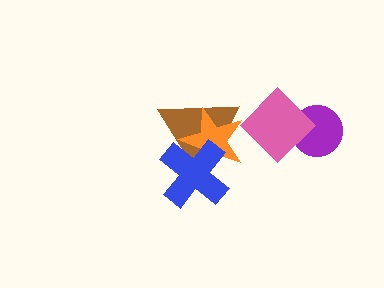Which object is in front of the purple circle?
The pink diamond is in front of the purple circle.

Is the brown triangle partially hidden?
Yes, it is partially covered by another shape.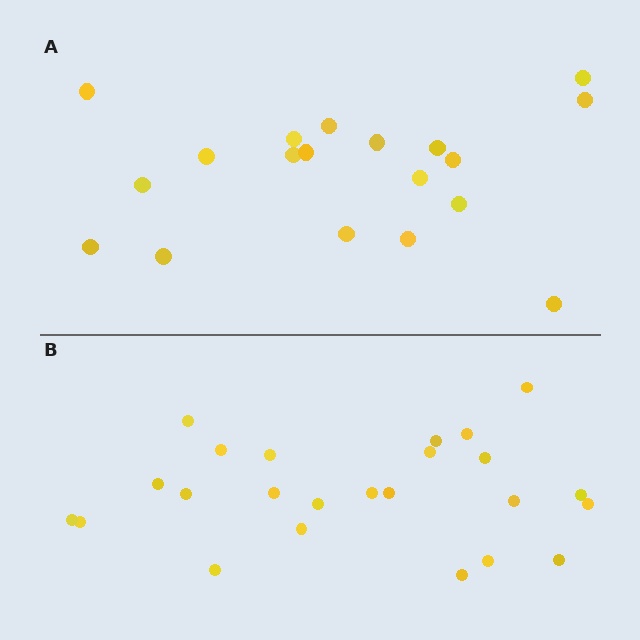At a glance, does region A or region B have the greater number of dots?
Region B (the bottom region) has more dots.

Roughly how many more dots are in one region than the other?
Region B has about 5 more dots than region A.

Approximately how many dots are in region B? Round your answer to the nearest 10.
About 20 dots. (The exact count is 24, which rounds to 20.)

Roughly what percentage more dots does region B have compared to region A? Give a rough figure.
About 25% more.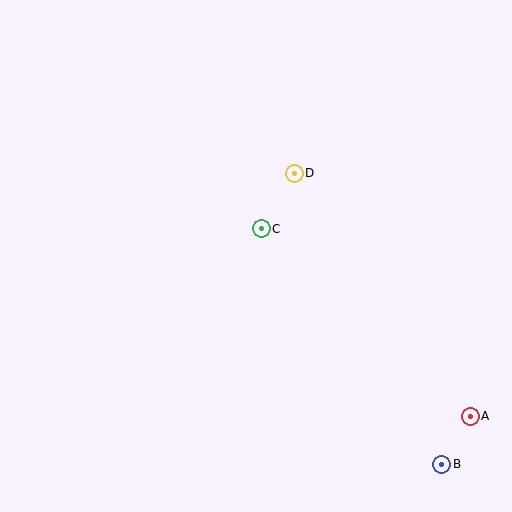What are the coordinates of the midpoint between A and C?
The midpoint between A and C is at (366, 322).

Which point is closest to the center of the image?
Point C at (261, 229) is closest to the center.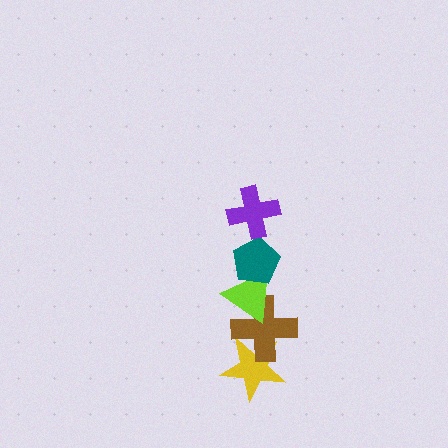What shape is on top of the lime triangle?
The teal pentagon is on top of the lime triangle.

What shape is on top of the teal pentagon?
The purple cross is on top of the teal pentagon.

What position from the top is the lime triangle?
The lime triangle is 3rd from the top.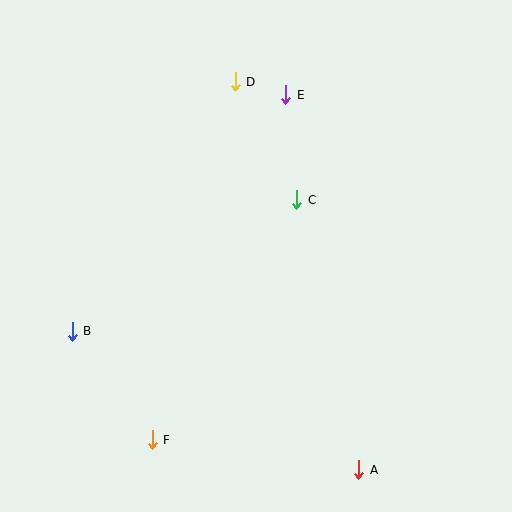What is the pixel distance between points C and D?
The distance between C and D is 133 pixels.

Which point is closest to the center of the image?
Point C at (297, 200) is closest to the center.